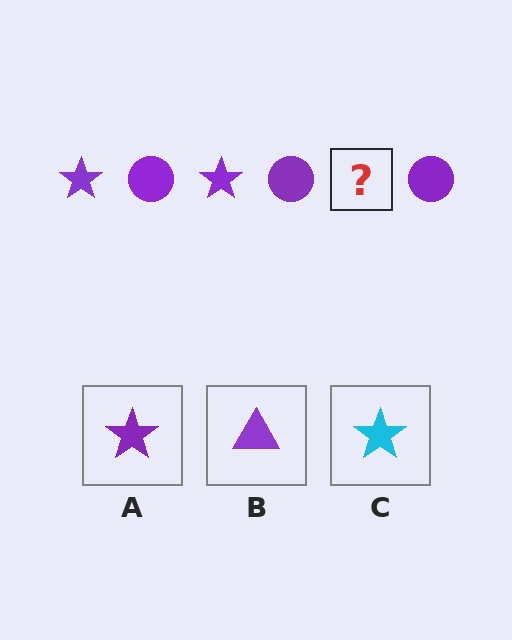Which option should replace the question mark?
Option A.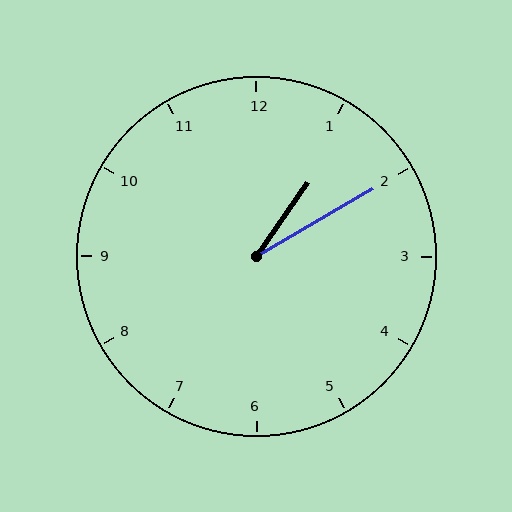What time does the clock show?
1:10.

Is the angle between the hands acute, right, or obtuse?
It is acute.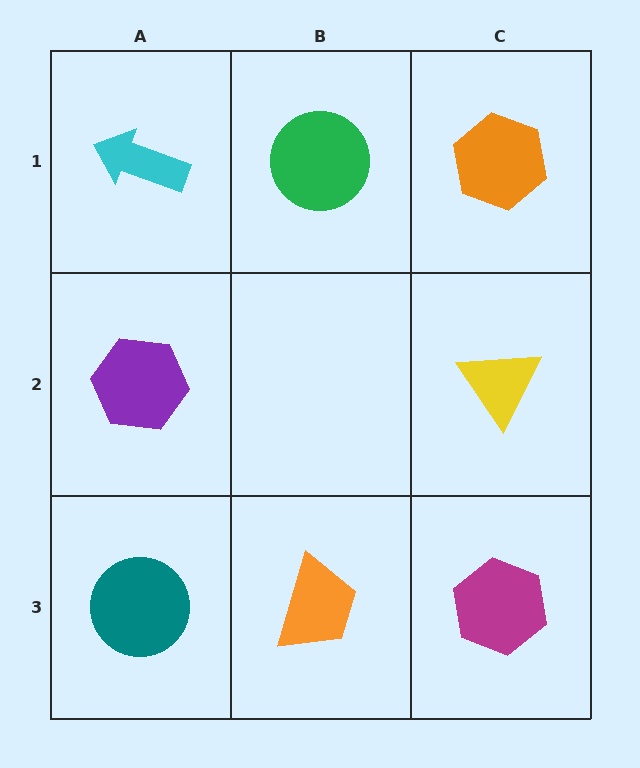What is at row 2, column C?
A yellow triangle.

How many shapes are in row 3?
3 shapes.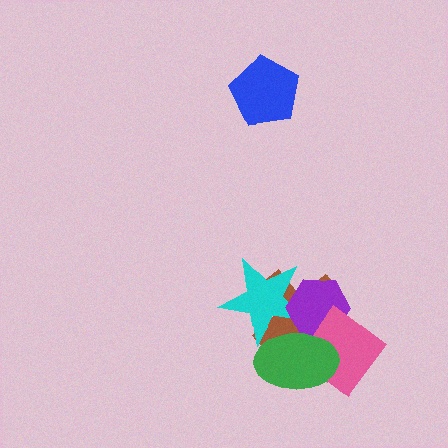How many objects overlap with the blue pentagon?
0 objects overlap with the blue pentagon.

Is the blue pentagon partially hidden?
No, no other shape covers it.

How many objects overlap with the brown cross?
4 objects overlap with the brown cross.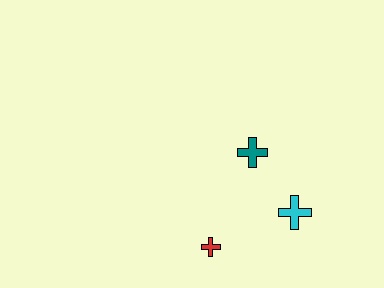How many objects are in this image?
There are 3 objects.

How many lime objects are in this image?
There are no lime objects.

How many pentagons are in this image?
There are no pentagons.